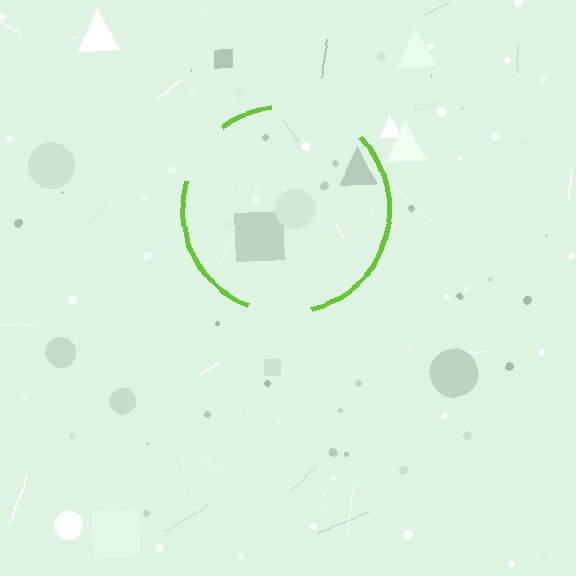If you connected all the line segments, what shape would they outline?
They would outline a circle.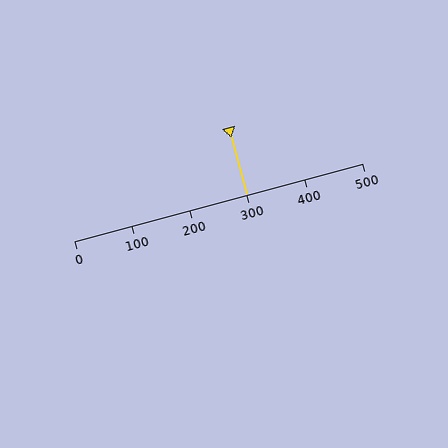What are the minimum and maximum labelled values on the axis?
The axis runs from 0 to 500.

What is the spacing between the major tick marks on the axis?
The major ticks are spaced 100 apart.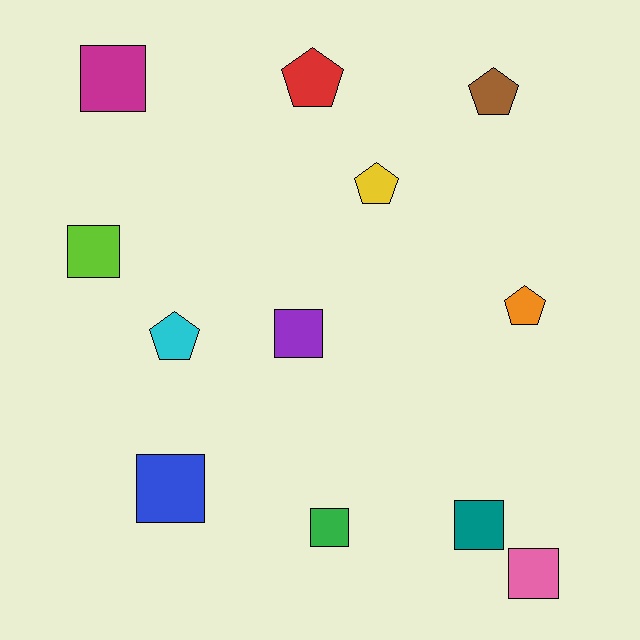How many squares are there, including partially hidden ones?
There are 7 squares.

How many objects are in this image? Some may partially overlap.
There are 12 objects.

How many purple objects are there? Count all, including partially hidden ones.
There is 1 purple object.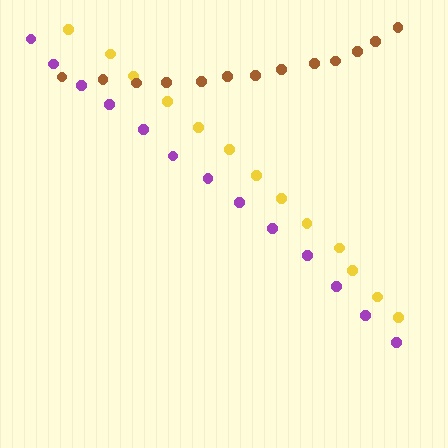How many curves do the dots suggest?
There are 3 distinct paths.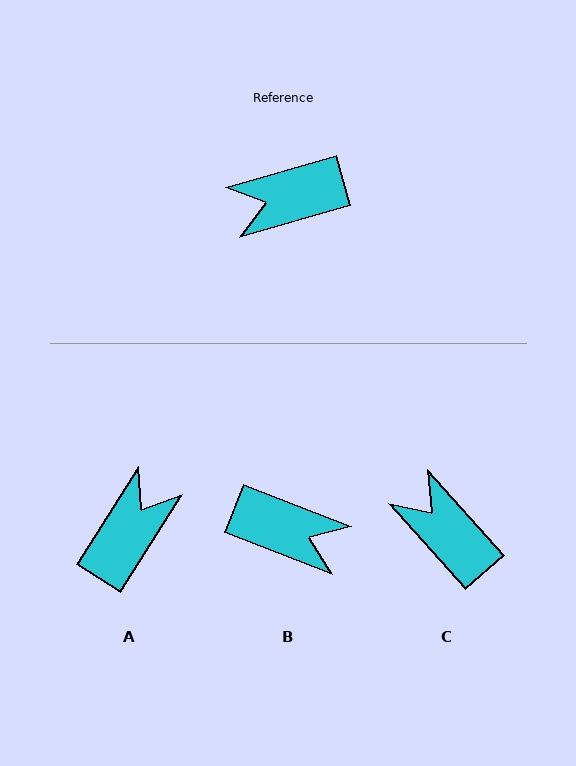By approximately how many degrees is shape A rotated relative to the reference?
Approximately 138 degrees clockwise.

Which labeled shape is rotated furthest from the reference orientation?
B, about 142 degrees away.